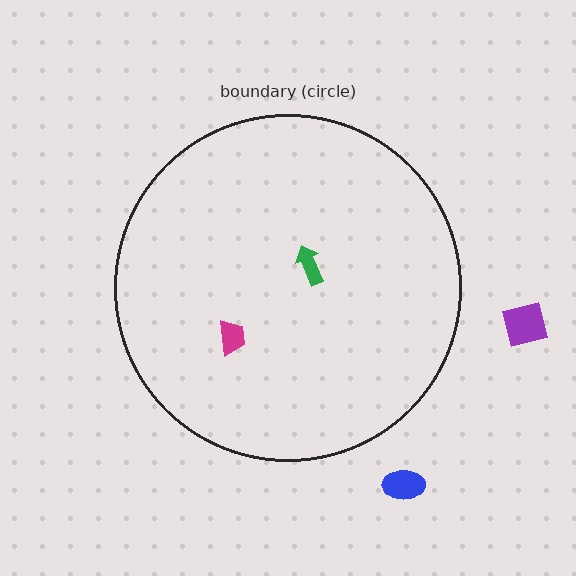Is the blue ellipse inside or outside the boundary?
Outside.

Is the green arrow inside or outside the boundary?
Inside.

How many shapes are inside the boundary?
2 inside, 2 outside.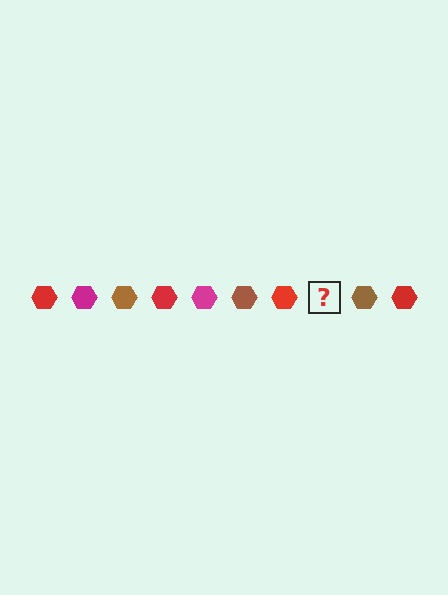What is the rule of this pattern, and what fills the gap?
The rule is that the pattern cycles through red, magenta, brown hexagons. The gap should be filled with a magenta hexagon.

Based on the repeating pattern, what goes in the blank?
The blank should be a magenta hexagon.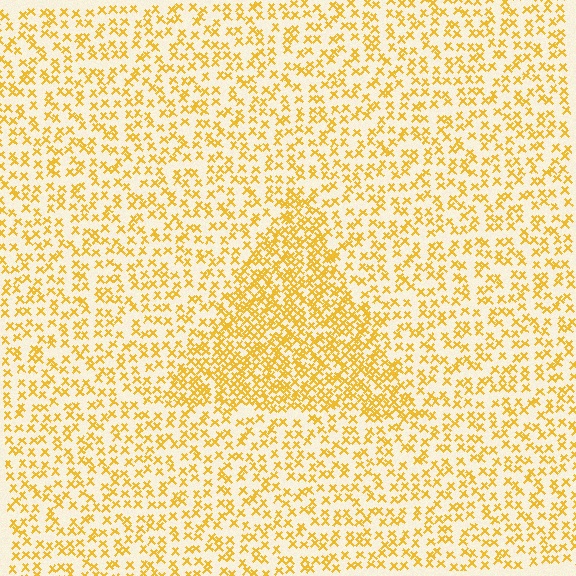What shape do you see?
I see a triangle.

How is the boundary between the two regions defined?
The boundary is defined by a change in element density (approximately 2.0x ratio). All elements are the same color, size, and shape.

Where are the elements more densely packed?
The elements are more densely packed inside the triangle boundary.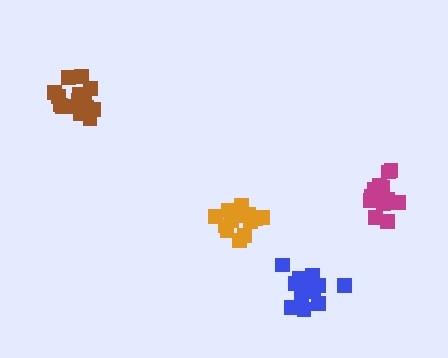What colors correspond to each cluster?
The clusters are colored: brown, magenta, blue, orange.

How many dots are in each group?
Group 1: 15 dots, Group 2: 14 dots, Group 3: 16 dots, Group 4: 15 dots (60 total).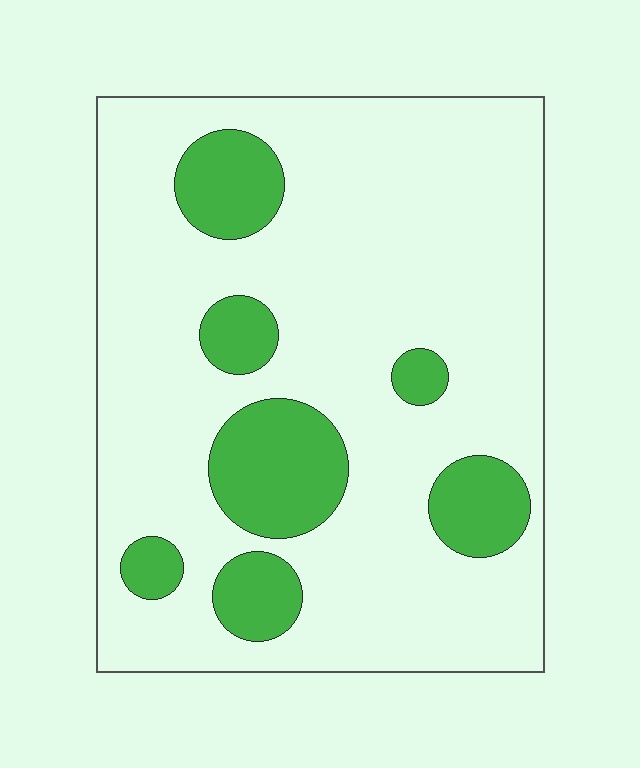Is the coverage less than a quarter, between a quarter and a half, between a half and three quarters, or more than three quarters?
Less than a quarter.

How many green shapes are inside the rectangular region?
7.